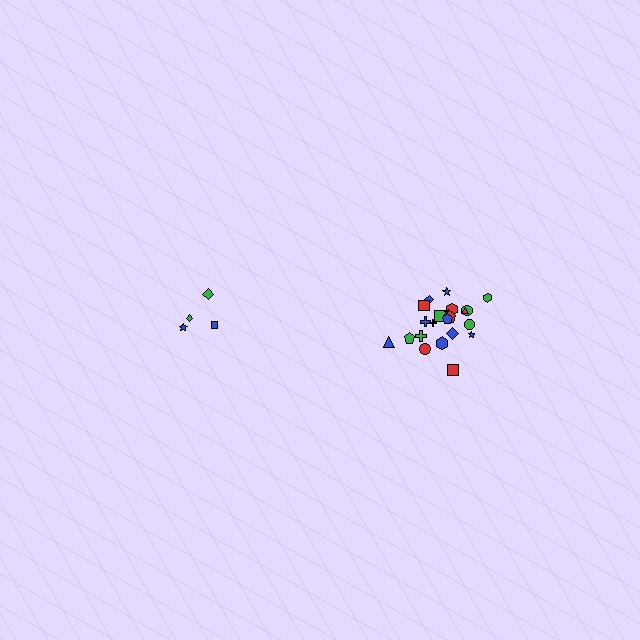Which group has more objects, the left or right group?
The right group.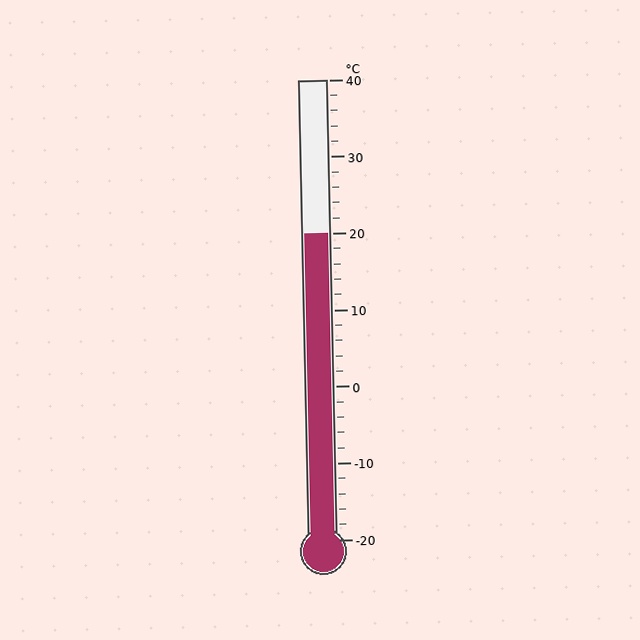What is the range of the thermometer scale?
The thermometer scale ranges from -20°C to 40°C.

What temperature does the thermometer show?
The thermometer shows approximately 20°C.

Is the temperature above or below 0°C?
The temperature is above 0°C.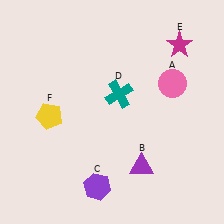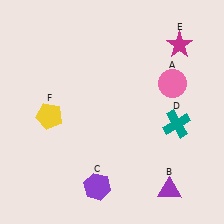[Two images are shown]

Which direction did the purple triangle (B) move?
The purple triangle (B) moved right.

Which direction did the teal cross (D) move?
The teal cross (D) moved right.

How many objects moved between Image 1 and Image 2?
2 objects moved between the two images.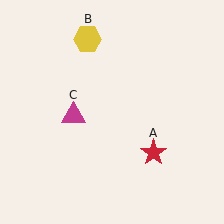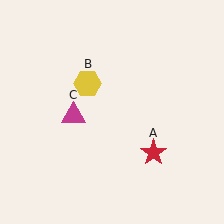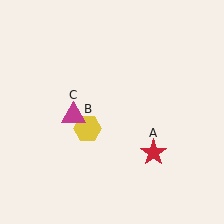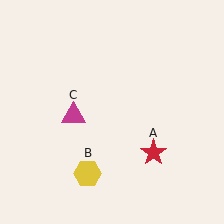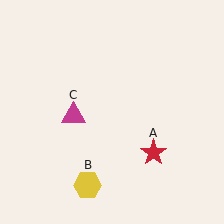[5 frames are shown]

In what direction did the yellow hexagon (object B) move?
The yellow hexagon (object B) moved down.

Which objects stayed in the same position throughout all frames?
Red star (object A) and magenta triangle (object C) remained stationary.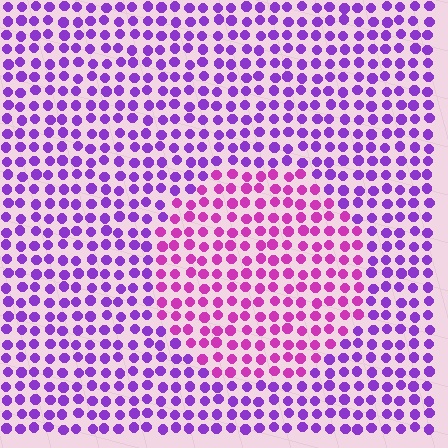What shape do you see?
I see a circle.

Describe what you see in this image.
The image is filled with small purple elements in a uniform arrangement. A circle-shaped region is visible where the elements are tinted to a slightly different hue, forming a subtle color boundary.